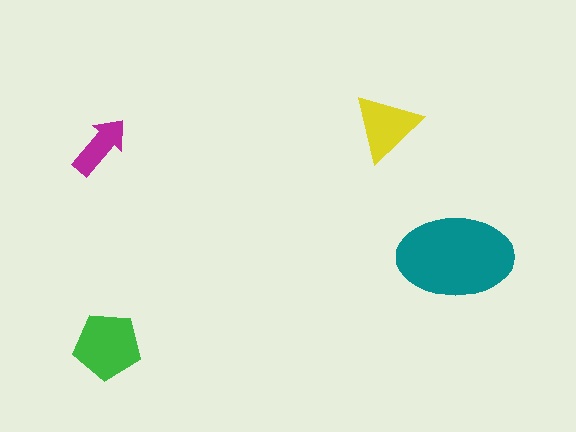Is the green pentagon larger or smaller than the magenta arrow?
Larger.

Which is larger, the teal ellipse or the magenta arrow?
The teal ellipse.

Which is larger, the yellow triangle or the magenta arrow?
The yellow triangle.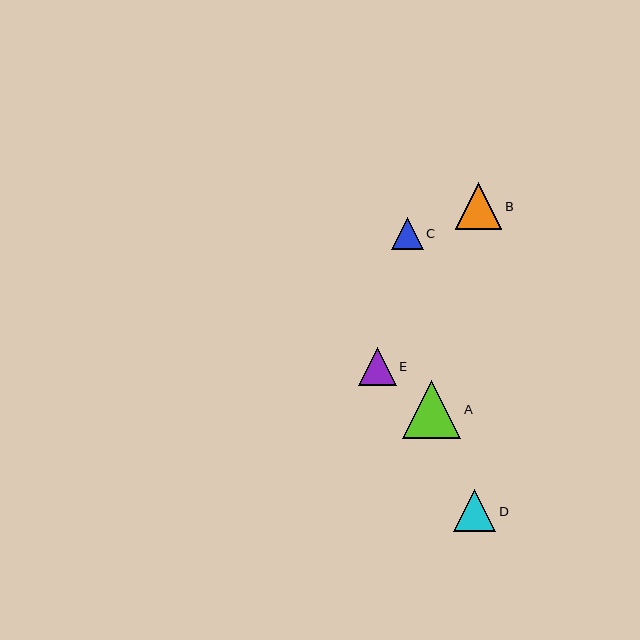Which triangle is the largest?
Triangle A is the largest with a size of approximately 58 pixels.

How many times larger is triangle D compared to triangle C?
Triangle D is approximately 1.3 times the size of triangle C.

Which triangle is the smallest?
Triangle C is the smallest with a size of approximately 32 pixels.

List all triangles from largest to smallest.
From largest to smallest: A, B, D, E, C.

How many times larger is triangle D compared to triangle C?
Triangle D is approximately 1.3 times the size of triangle C.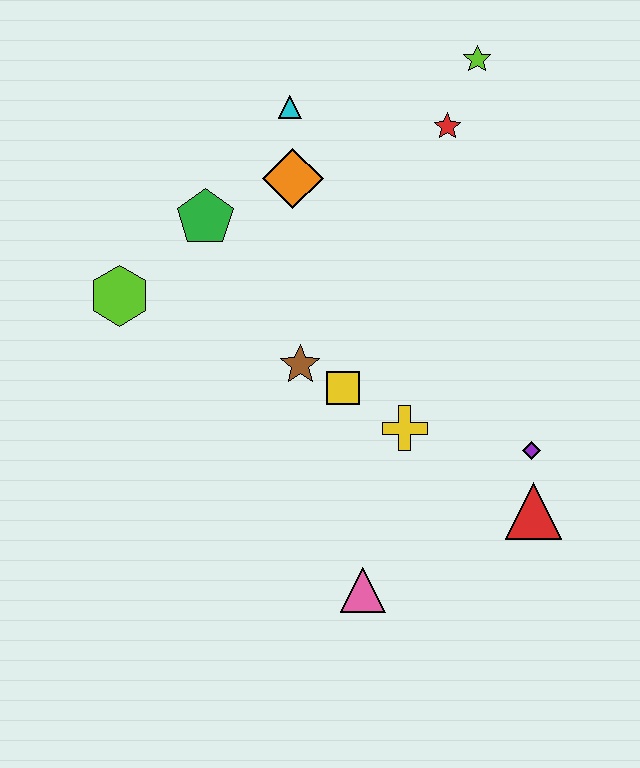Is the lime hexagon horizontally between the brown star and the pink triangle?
No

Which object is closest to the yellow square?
The brown star is closest to the yellow square.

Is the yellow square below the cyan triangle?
Yes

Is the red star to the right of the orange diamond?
Yes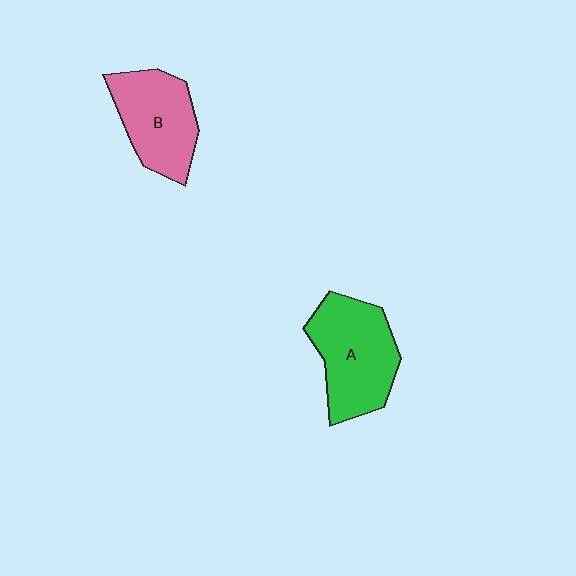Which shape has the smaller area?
Shape B (pink).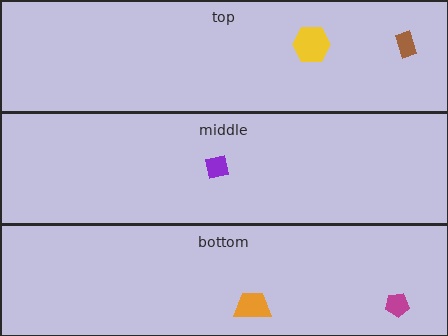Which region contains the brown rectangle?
The top region.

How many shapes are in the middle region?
1.